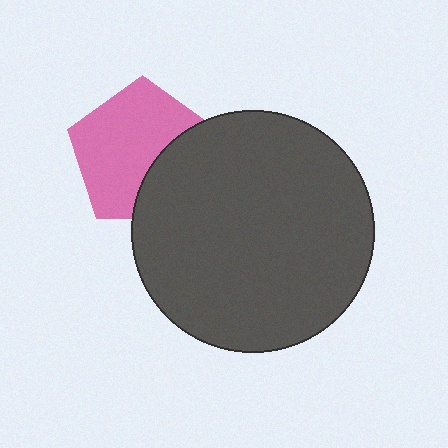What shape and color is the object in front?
The object in front is a dark gray circle.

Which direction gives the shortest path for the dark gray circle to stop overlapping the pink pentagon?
Moving right gives the shortest separation.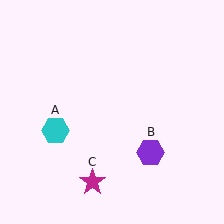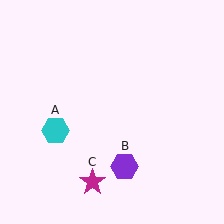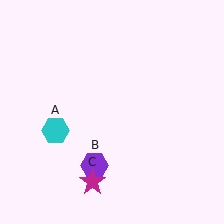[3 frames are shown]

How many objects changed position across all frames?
1 object changed position: purple hexagon (object B).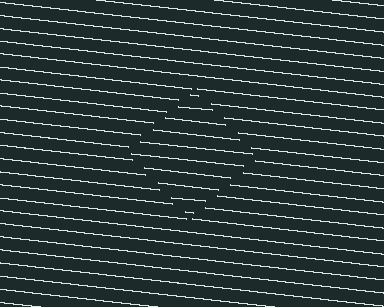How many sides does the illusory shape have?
4 sides — the line-ends trace a square.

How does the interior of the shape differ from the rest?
The interior of the shape contains the same grating, shifted by half a period — the contour is defined by the phase discontinuity where line-ends from the inner and outer gratings abut.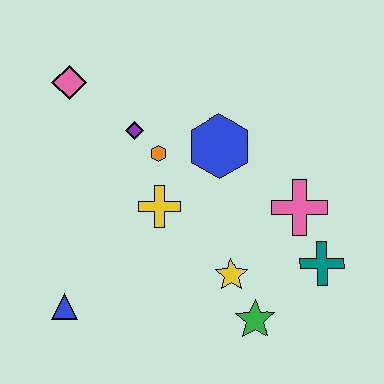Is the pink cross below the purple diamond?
Yes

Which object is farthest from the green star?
The pink diamond is farthest from the green star.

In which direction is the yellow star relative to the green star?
The yellow star is above the green star.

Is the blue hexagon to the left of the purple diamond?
No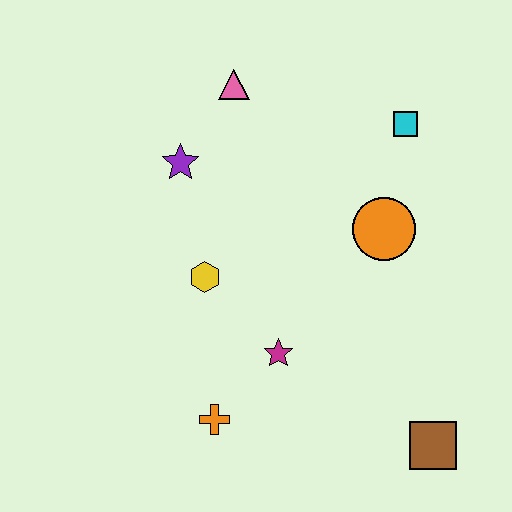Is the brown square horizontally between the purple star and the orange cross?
No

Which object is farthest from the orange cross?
The cyan square is farthest from the orange cross.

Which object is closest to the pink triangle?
The purple star is closest to the pink triangle.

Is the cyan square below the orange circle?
No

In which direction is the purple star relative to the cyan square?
The purple star is to the left of the cyan square.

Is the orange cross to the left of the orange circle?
Yes